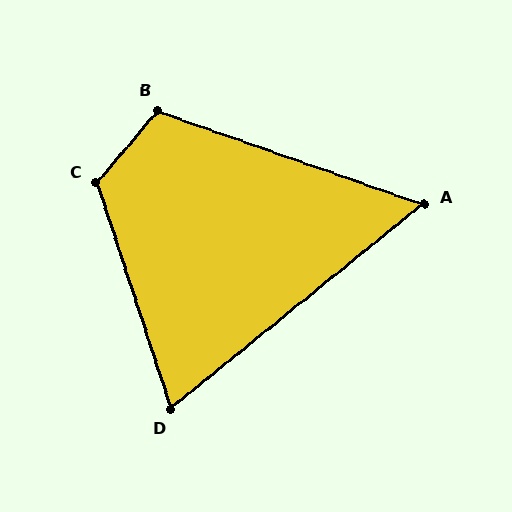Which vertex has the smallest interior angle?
A, at approximately 58 degrees.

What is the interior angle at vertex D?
Approximately 69 degrees (acute).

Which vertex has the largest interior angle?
C, at approximately 122 degrees.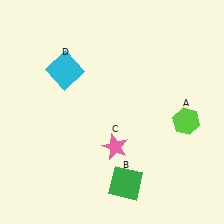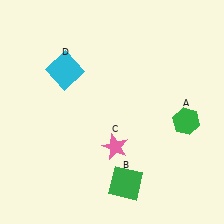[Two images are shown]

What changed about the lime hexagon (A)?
In Image 1, A is lime. In Image 2, it changed to green.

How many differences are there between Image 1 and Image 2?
There is 1 difference between the two images.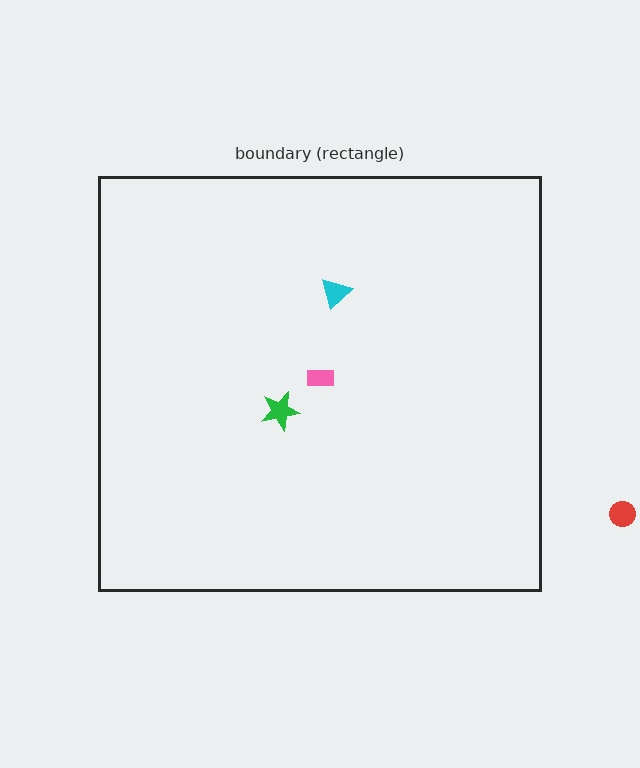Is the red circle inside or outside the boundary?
Outside.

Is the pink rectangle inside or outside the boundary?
Inside.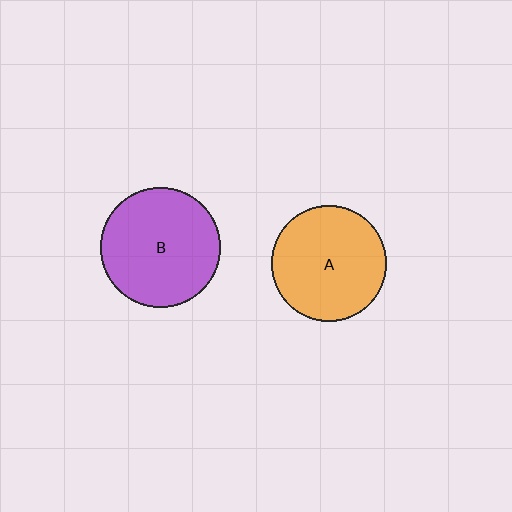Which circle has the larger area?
Circle B (purple).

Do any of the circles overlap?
No, none of the circles overlap.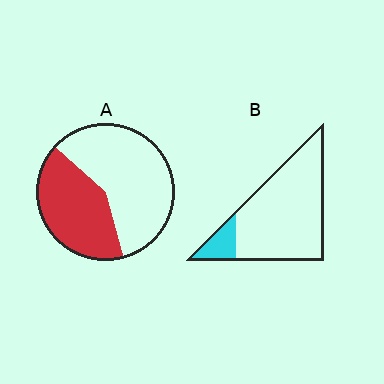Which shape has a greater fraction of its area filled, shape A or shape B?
Shape A.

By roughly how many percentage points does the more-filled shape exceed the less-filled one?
By roughly 30 percentage points (A over B).